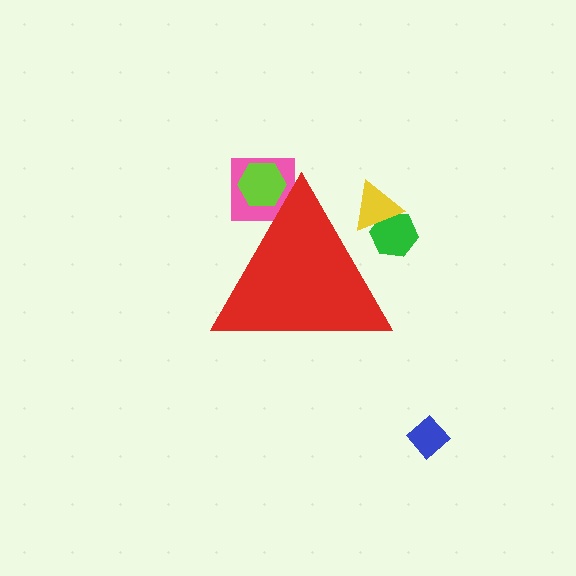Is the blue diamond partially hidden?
No, the blue diamond is fully visible.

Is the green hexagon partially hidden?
Yes, the green hexagon is partially hidden behind the red triangle.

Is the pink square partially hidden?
Yes, the pink square is partially hidden behind the red triangle.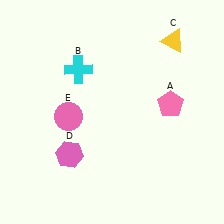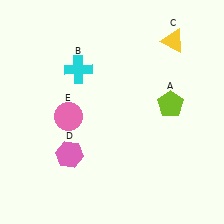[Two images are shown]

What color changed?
The pentagon (A) changed from pink in Image 1 to lime in Image 2.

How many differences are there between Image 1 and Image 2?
There is 1 difference between the two images.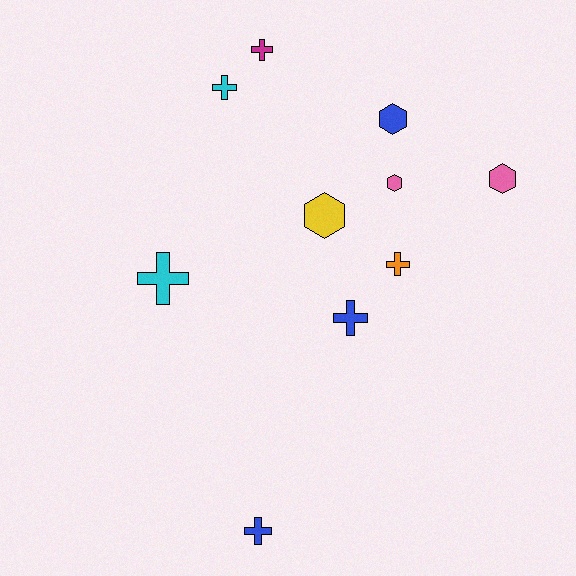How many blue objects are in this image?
There are 3 blue objects.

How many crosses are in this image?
There are 6 crosses.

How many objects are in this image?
There are 10 objects.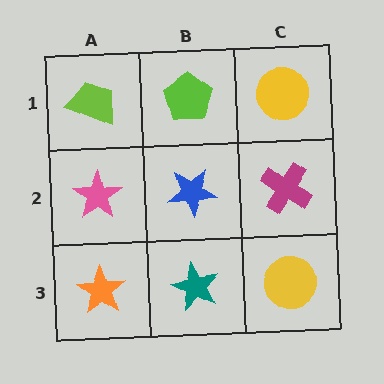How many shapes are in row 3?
3 shapes.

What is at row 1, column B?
A lime pentagon.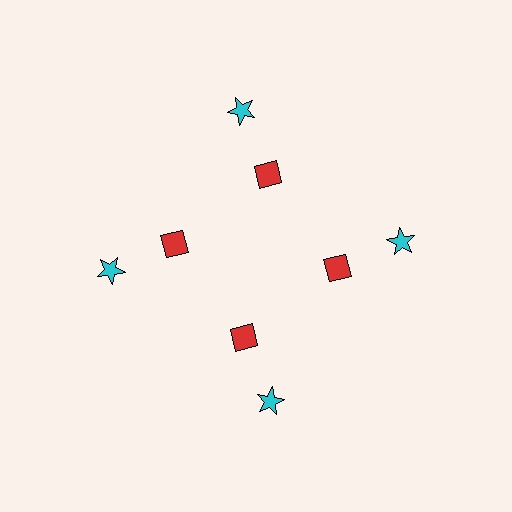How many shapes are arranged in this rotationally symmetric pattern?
There are 8 shapes, arranged in 4 groups of 2.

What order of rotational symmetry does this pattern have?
This pattern has 4-fold rotational symmetry.